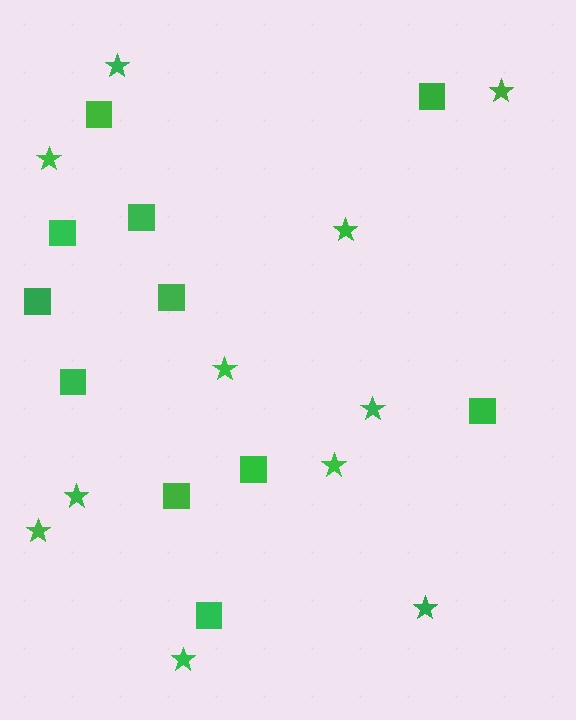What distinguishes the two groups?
There are 2 groups: one group of squares (11) and one group of stars (11).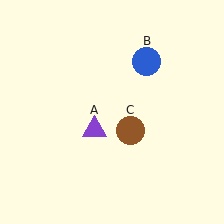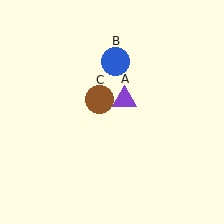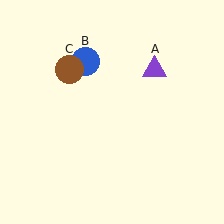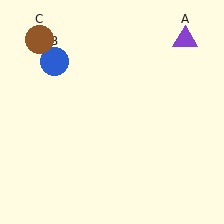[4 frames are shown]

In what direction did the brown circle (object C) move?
The brown circle (object C) moved up and to the left.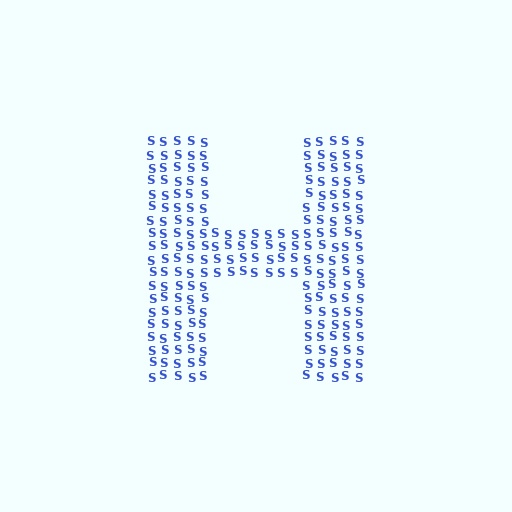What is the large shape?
The large shape is the letter H.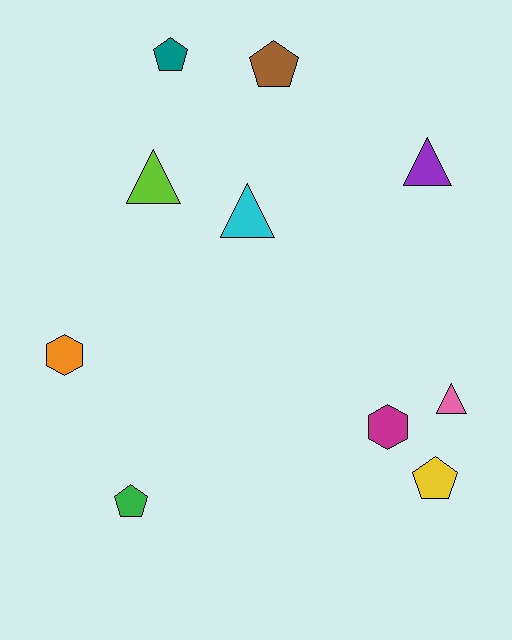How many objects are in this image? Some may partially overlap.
There are 10 objects.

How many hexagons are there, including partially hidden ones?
There are 2 hexagons.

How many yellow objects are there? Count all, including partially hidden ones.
There is 1 yellow object.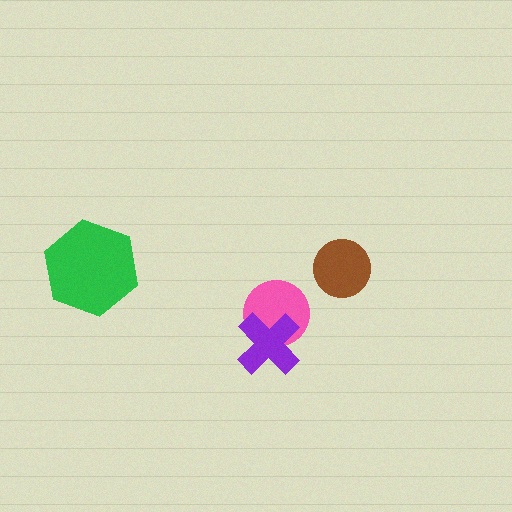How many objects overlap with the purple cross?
1 object overlaps with the purple cross.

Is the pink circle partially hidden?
Yes, it is partially covered by another shape.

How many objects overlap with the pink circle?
1 object overlaps with the pink circle.